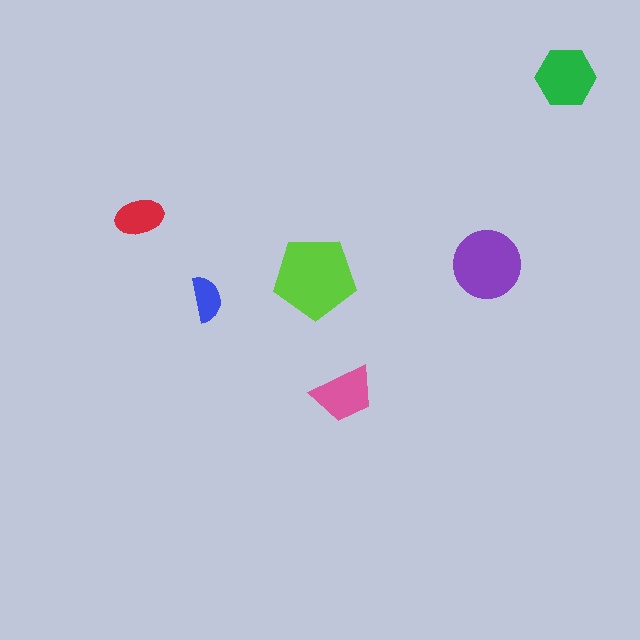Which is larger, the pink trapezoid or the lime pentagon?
The lime pentagon.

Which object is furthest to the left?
The red ellipse is leftmost.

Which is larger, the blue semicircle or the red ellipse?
The red ellipse.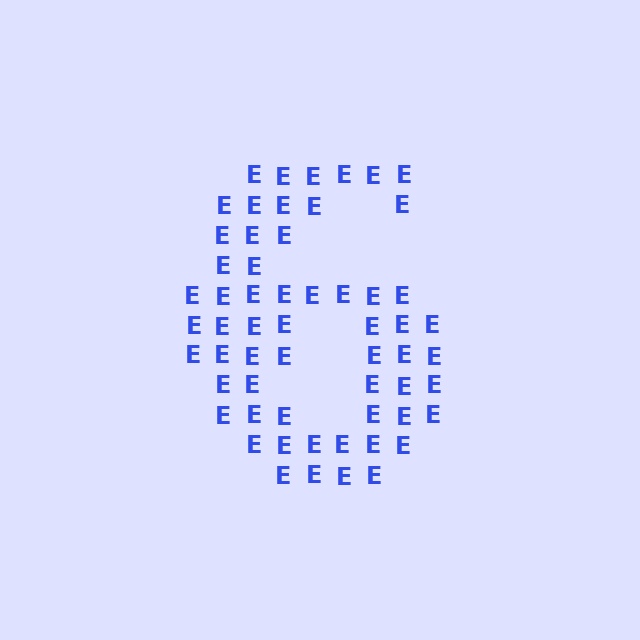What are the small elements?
The small elements are letter E's.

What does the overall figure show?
The overall figure shows the digit 6.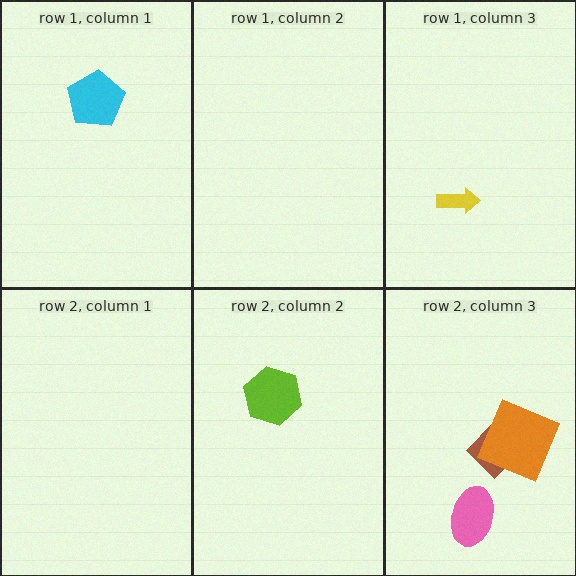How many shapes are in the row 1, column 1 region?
1.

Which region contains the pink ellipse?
The row 2, column 3 region.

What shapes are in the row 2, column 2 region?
The lime hexagon.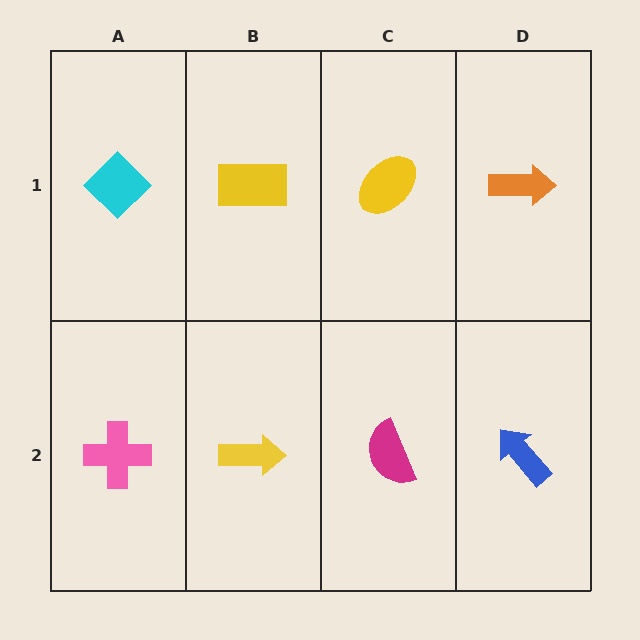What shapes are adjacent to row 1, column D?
A blue arrow (row 2, column D), a yellow ellipse (row 1, column C).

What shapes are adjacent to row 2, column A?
A cyan diamond (row 1, column A), a yellow arrow (row 2, column B).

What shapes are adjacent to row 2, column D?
An orange arrow (row 1, column D), a magenta semicircle (row 2, column C).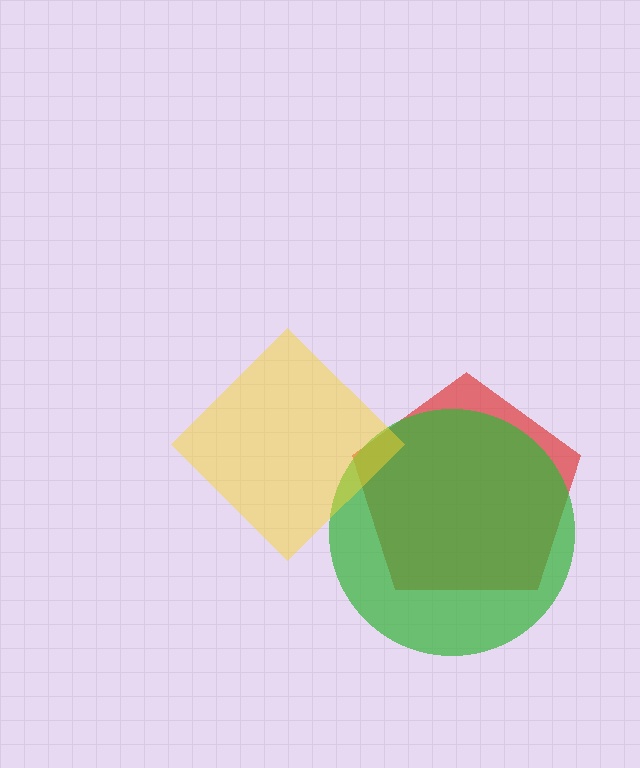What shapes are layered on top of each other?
The layered shapes are: a red pentagon, a green circle, a yellow diamond.